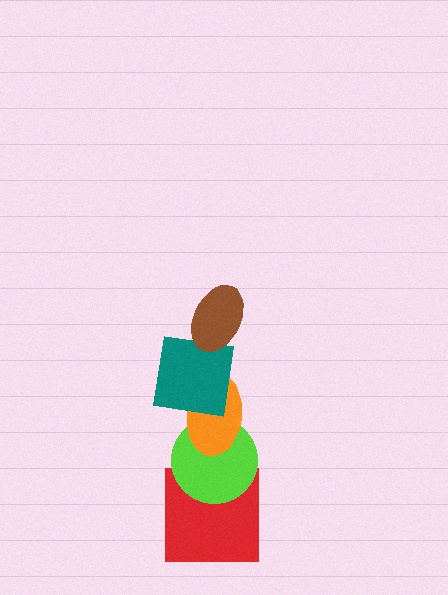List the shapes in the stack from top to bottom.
From top to bottom: the brown ellipse, the teal square, the orange ellipse, the lime circle, the red square.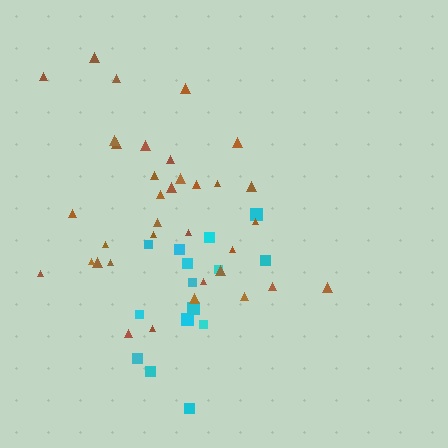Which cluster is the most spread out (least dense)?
Cyan.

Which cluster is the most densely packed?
Brown.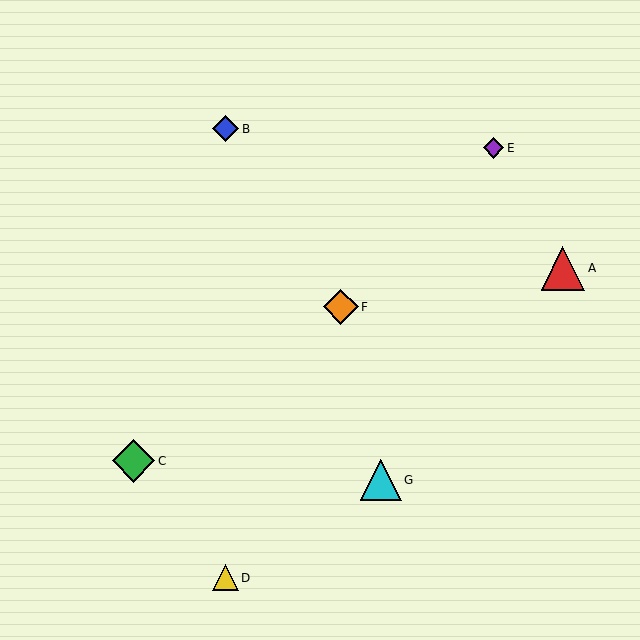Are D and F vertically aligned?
No, D is at x≈226 and F is at x≈341.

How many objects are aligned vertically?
2 objects (B, D) are aligned vertically.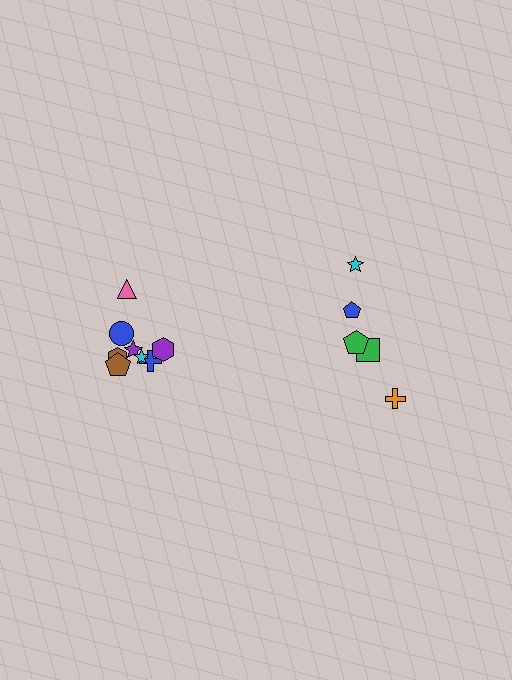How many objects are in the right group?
There are 5 objects.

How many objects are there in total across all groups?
There are 13 objects.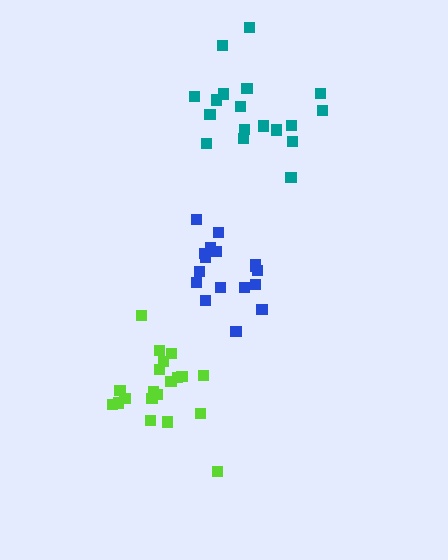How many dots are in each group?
Group 1: 17 dots, Group 2: 20 dots, Group 3: 19 dots (56 total).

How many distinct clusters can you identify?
There are 3 distinct clusters.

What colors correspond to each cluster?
The clusters are colored: blue, lime, teal.